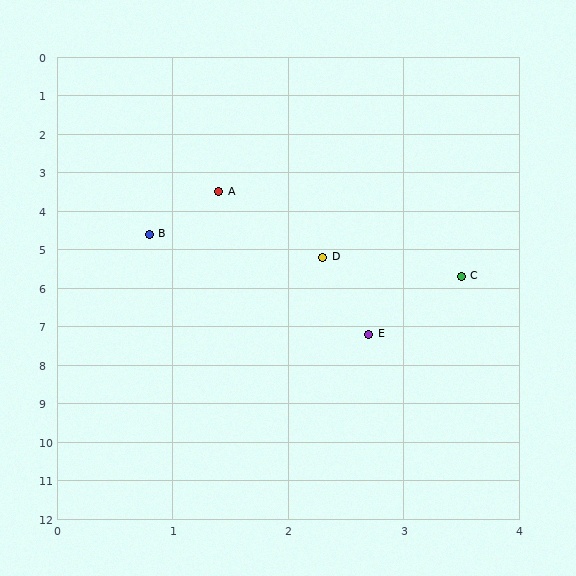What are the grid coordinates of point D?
Point D is at approximately (2.3, 5.2).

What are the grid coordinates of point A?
Point A is at approximately (1.4, 3.5).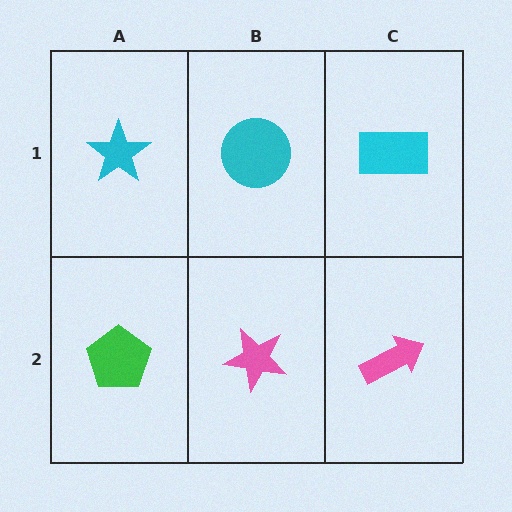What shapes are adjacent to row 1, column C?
A pink arrow (row 2, column C), a cyan circle (row 1, column B).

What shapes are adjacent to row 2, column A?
A cyan star (row 1, column A), a pink star (row 2, column B).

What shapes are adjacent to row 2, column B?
A cyan circle (row 1, column B), a green pentagon (row 2, column A), a pink arrow (row 2, column C).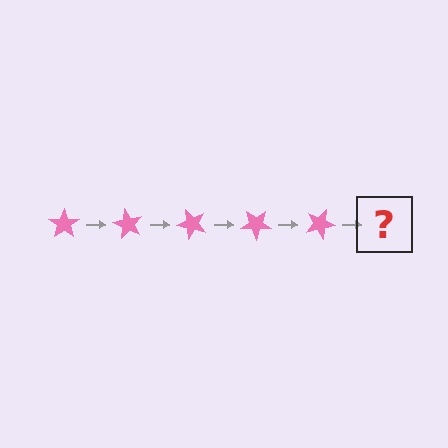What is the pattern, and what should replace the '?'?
The pattern is that the star rotates 60 degrees each step. The '?' should be a pink star rotated 300 degrees.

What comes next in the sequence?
The next element should be a pink star rotated 300 degrees.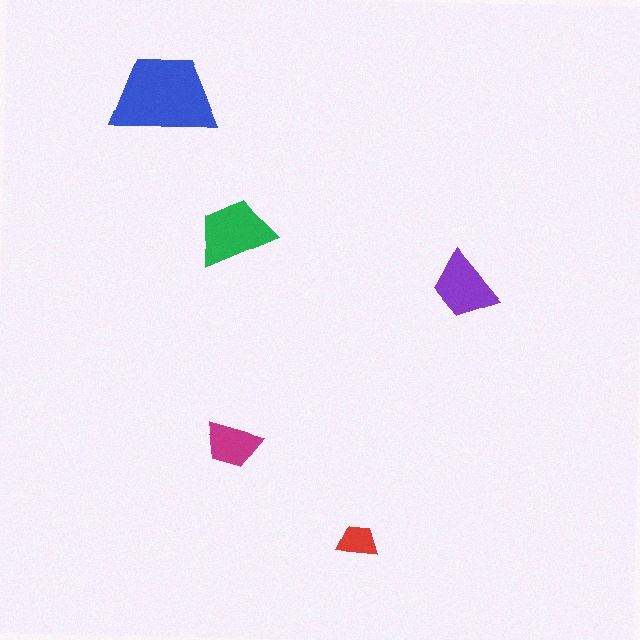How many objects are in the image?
There are 5 objects in the image.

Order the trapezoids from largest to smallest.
the blue one, the green one, the purple one, the magenta one, the red one.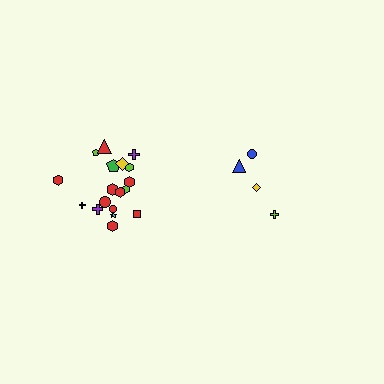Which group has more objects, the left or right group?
The left group.